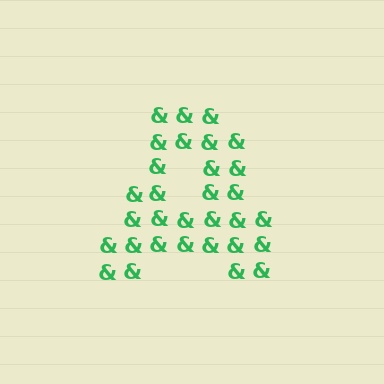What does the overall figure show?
The overall figure shows the letter A.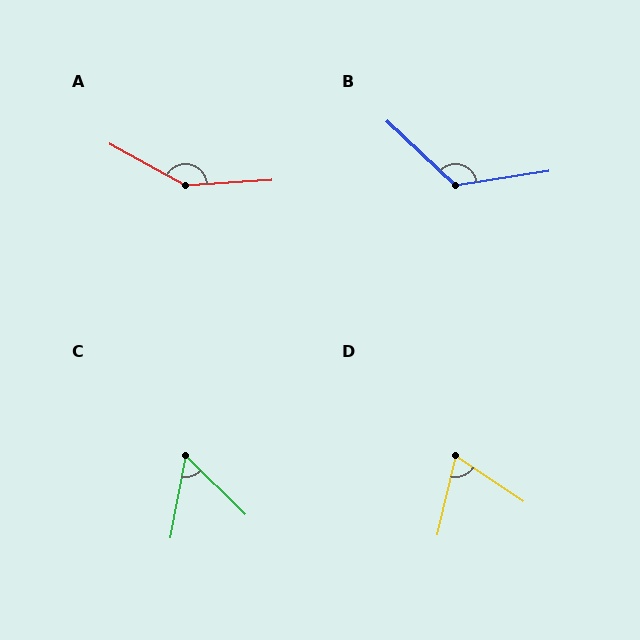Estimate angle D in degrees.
Approximately 69 degrees.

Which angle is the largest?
A, at approximately 147 degrees.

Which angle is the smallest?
C, at approximately 56 degrees.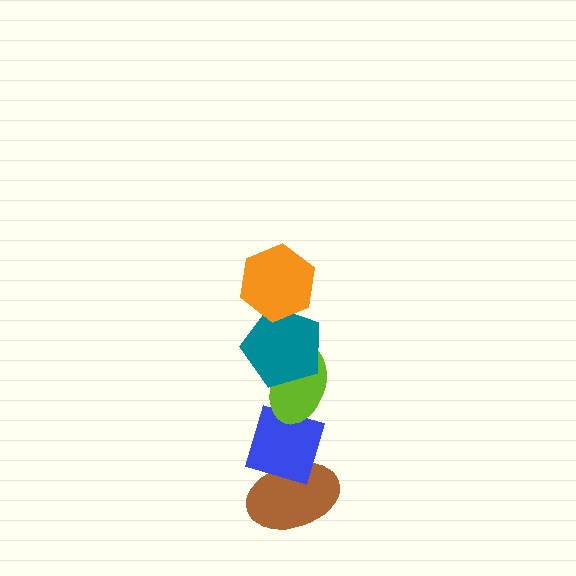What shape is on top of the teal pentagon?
The orange hexagon is on top of the teal pentagon.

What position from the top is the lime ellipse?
The lime ellipse is 3rd from the top.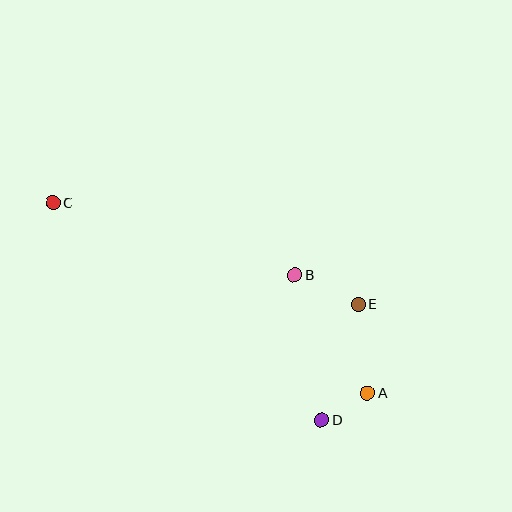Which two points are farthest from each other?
Points A and C are farthest from each other.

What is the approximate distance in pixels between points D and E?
The distance between D and E is approximately 121 pixels.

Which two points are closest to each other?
Points A and D are closest to each other.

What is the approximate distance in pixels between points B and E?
The distance between B and E is approximately 70 pixels.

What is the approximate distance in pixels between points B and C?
The distance between B and C is approximately 252 pixels.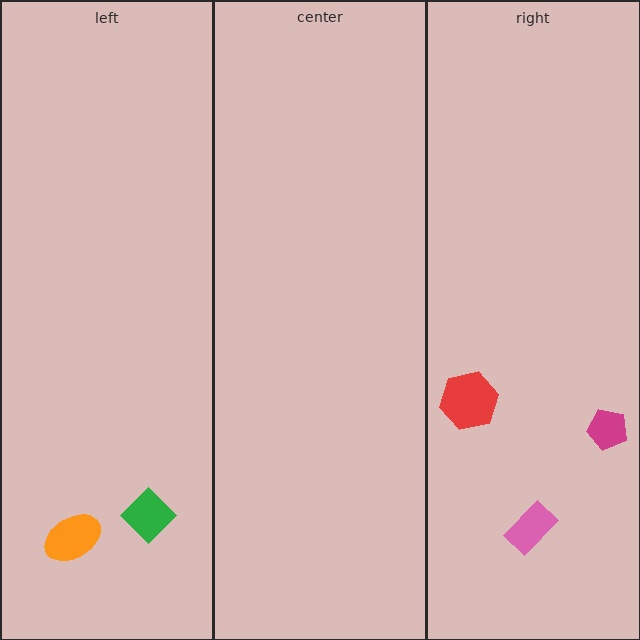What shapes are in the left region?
The orange ellipse, the green diamond.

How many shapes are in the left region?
2.